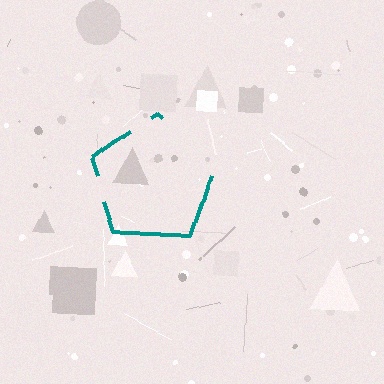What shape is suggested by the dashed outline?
The dashed outline suggests a pentagon.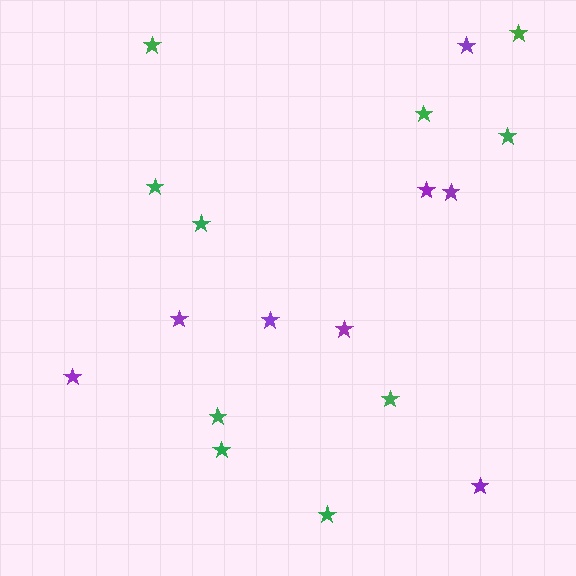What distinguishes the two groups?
There are 2 groups: one group of green stars (10) and one group of purple stars (8).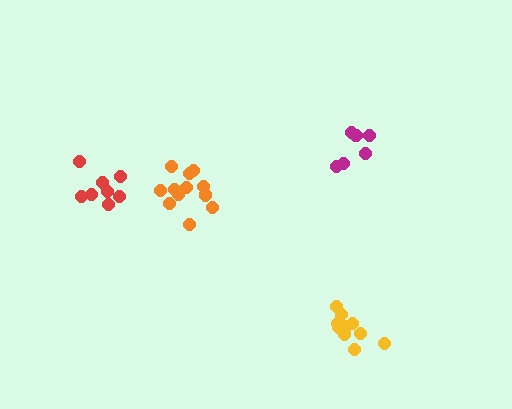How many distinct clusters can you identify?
There are 4 distinct clusters.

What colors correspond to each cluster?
The clusters are colored: yellow, orange, red, magenta.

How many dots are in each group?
Group 1: 11 dots, Group 2: 13 dots, Group 3: 8 dots, Group 4: 7 dots (39 total).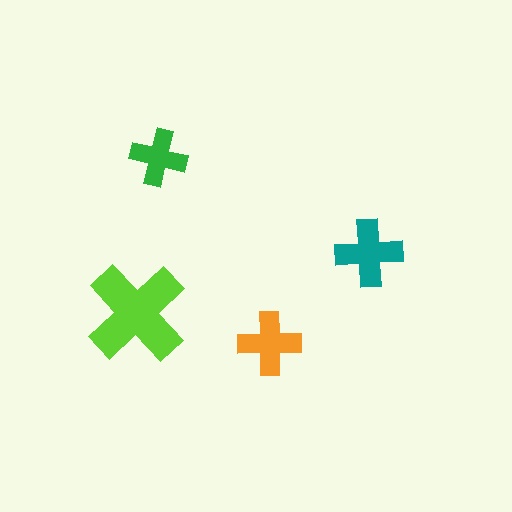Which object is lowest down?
The orange cross is bottommost.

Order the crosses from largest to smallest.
the lime one, the teal one, the orange one, the green one.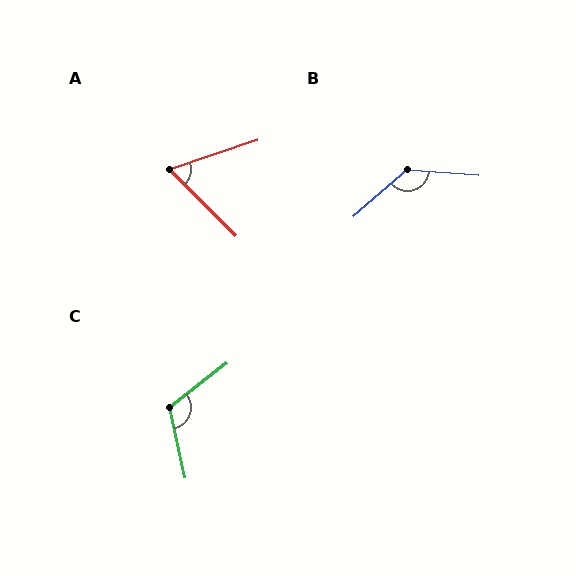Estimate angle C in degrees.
Approximately 115 degrees.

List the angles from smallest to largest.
A (63°), C (115°), B (134°).